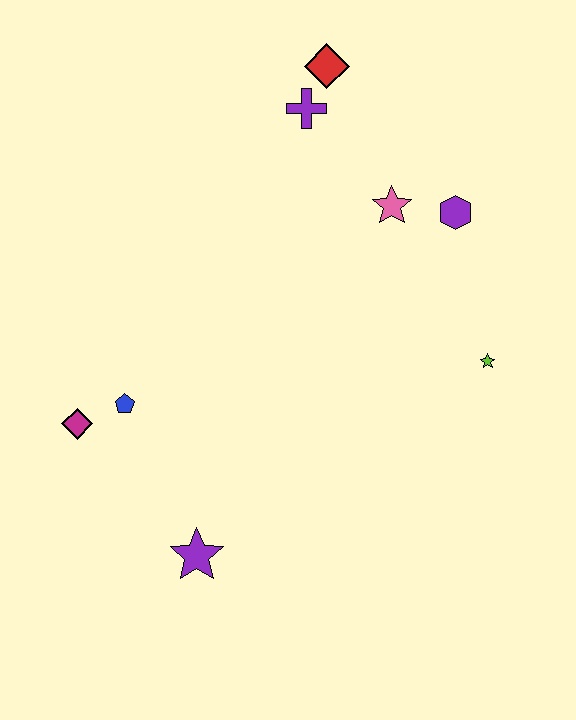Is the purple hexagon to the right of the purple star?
Yes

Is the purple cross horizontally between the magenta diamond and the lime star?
Yes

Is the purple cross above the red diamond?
No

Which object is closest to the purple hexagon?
The pink star is closest to the purple hexagon.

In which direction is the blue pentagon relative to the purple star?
The blue pentagon is above the purple star.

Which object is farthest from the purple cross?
The purple star is farthest from the purple cross.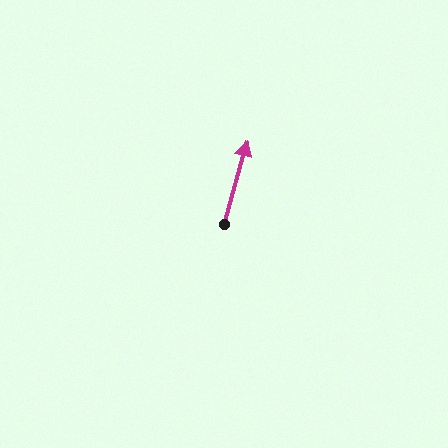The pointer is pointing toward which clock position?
Roughly 1 o'clock.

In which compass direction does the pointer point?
North.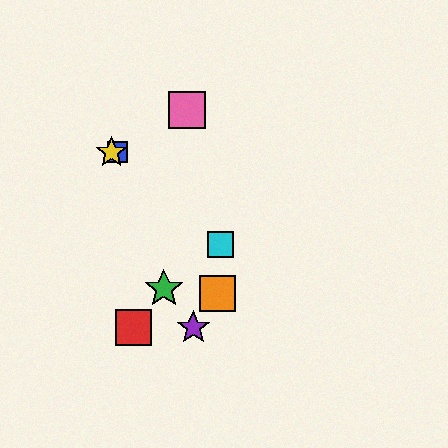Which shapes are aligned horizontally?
The blue square, the yellow star are aligned horizontally.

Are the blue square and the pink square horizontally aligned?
No, the blue square is at y≈152 and the pink square is at y≈110.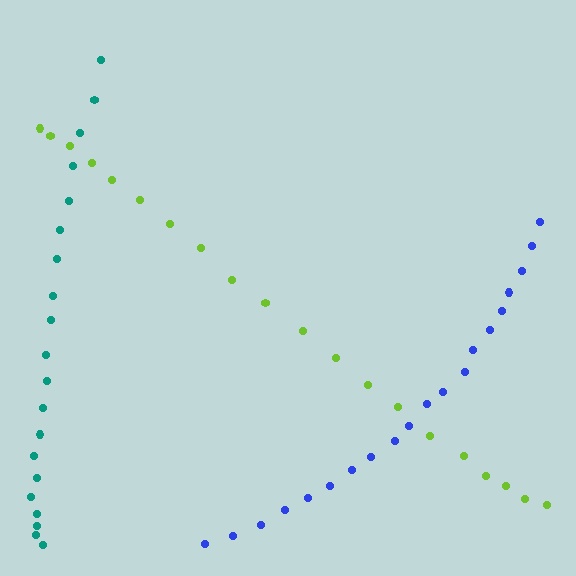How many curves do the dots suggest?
There are 3 distinct paths.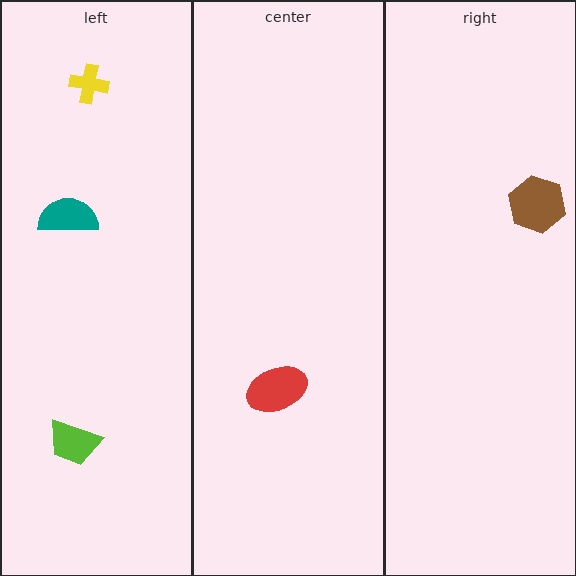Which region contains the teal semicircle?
The left region.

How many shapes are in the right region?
1.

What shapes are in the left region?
The teal semicircle, the yellow cross, the lime trapezoid.